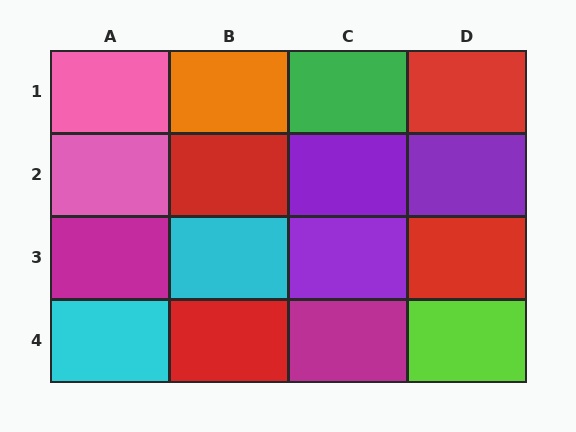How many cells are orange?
1 cell is orange.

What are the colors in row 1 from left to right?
Pink, orange, green, red.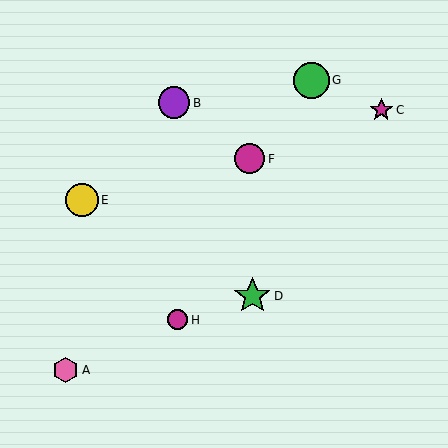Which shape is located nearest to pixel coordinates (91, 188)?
The yellow circle (labeled E) at (82, 200) is nearest to that location.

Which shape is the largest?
The green star (labeled D) is the largest.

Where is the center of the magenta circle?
The center of the magenta circle is at (177, 320).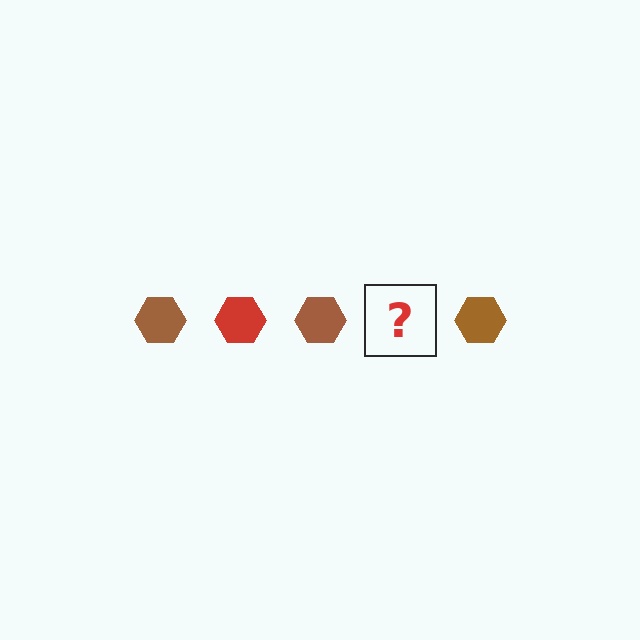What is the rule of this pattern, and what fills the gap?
The rule is that the pattern cycles through brown, red hexagons. The gap should be filled with a red hexagon.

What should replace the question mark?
The question mark should be replaced with a red hexagon.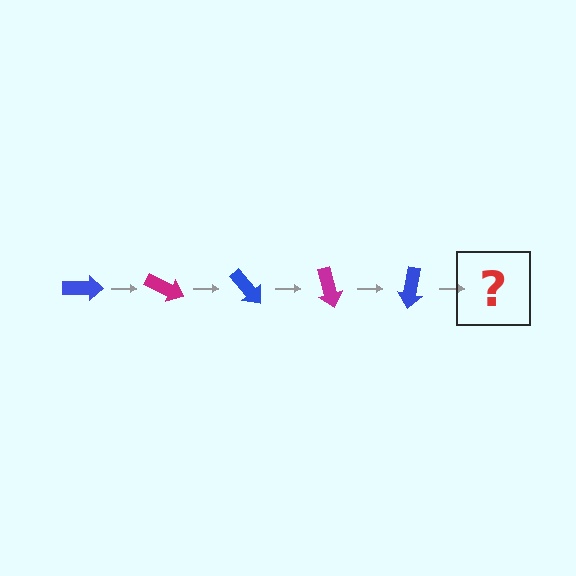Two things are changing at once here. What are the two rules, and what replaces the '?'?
The two rules are that it rotates 25 degrees each step and the color cycles through blue and magenta. The '?' should be a magenta arrow, rotated 125 degrees from the start.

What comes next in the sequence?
The next element should be a magenta arrow, rotated 125 degrees from the start.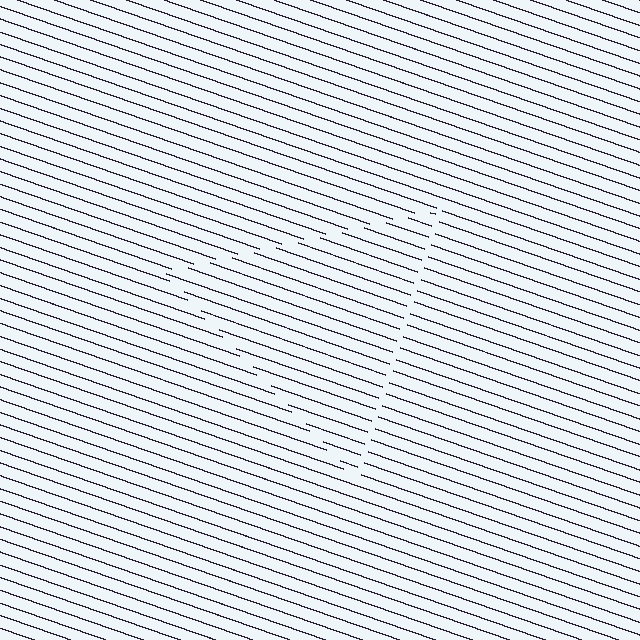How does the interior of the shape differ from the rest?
The interior of the shape contains the same grating, shifted by half a period — the contour is defined by the phase discontinuity where line-ends from the inner and outer gratings abut.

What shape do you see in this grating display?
An illusory triangle. The interior of the shape contains the same grating, shifted by half a period — the contour is defined by the phase discontinuity where line-ends from the inner and outer gratings abut.